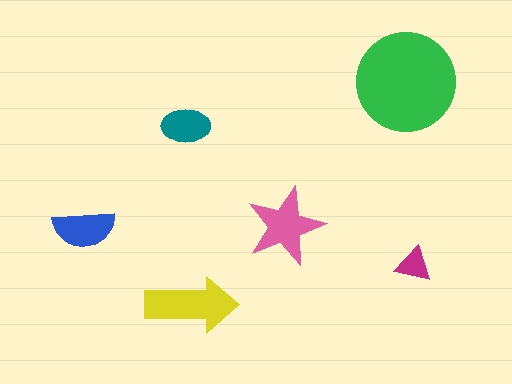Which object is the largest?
The green circle.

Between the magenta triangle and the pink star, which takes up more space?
The pink star.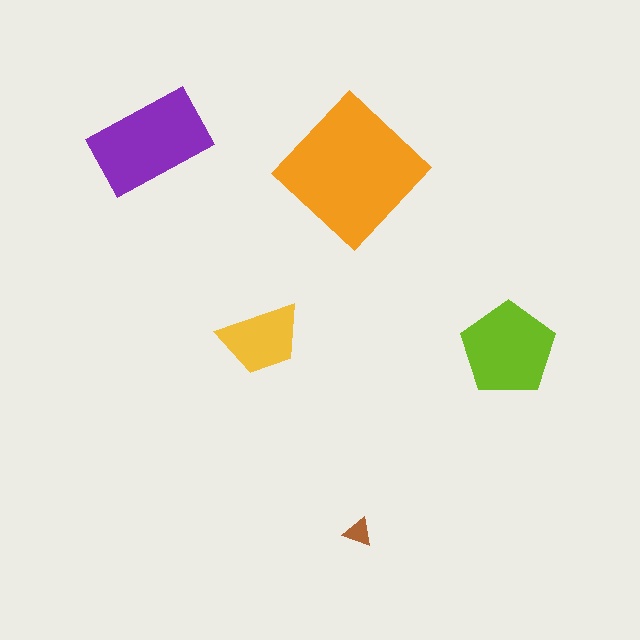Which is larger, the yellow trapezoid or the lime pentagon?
The lime pentagon.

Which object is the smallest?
The brown triangle.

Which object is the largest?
The orange diamond.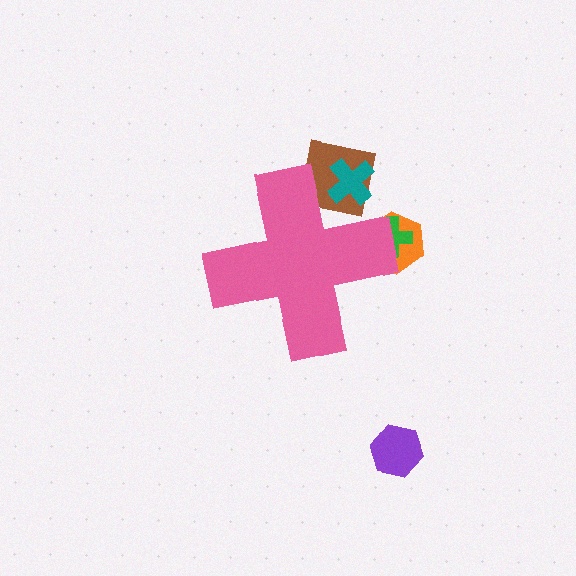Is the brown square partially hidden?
Yes, the brown square is partially hidden behind the pink cross.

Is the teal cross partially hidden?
Yes, the teal cross is partially hidden behind the pink cross.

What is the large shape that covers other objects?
A pink cross.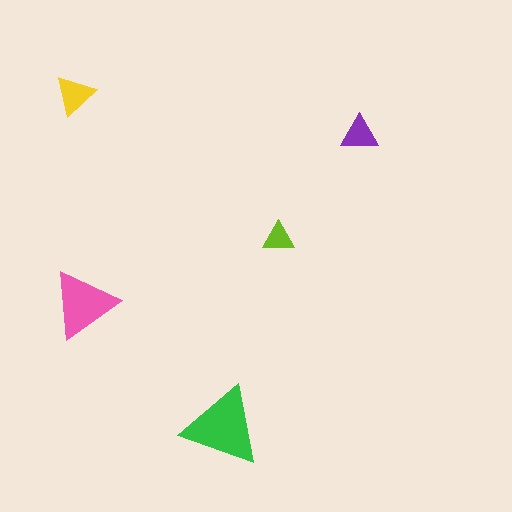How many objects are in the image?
There are 5 objects in the image.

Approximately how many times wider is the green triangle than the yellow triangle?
About 2 times wider.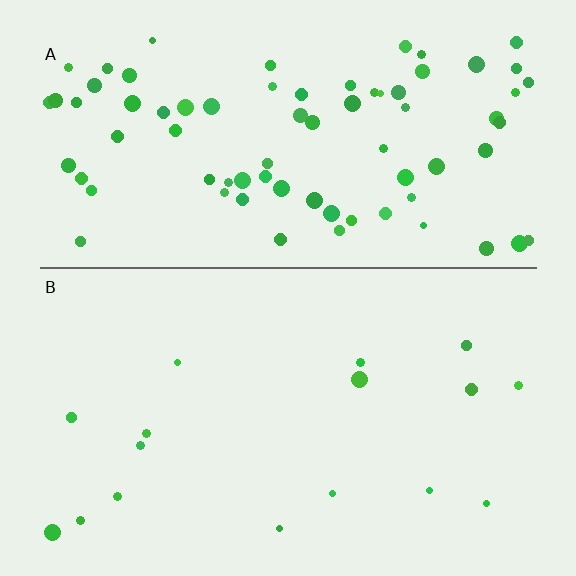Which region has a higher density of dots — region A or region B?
A (the top).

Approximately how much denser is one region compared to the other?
Approximately 4.6× — region A over region B.